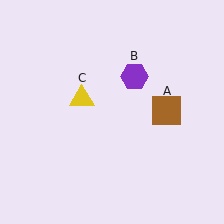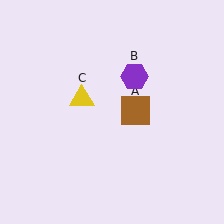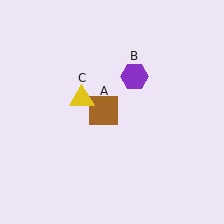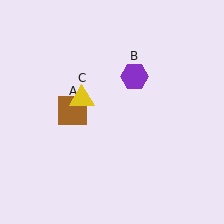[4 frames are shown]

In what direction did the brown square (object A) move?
The brown square (object A) moved left.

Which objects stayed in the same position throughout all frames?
Purple hexagon (object B) and yellow triangle (object C) remained stationary.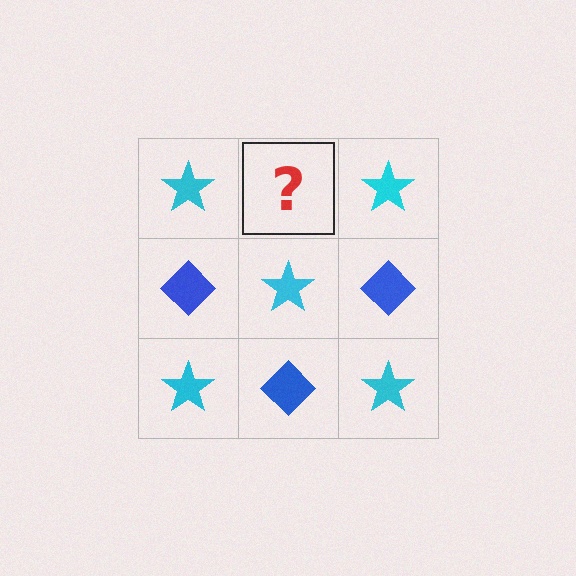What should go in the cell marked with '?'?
The missing cell should contain a blue diamond.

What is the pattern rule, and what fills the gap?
The rule is that it alternates cyan star and blue diamond in a checkerboard pattern. The gap should be filled with a blue diamond.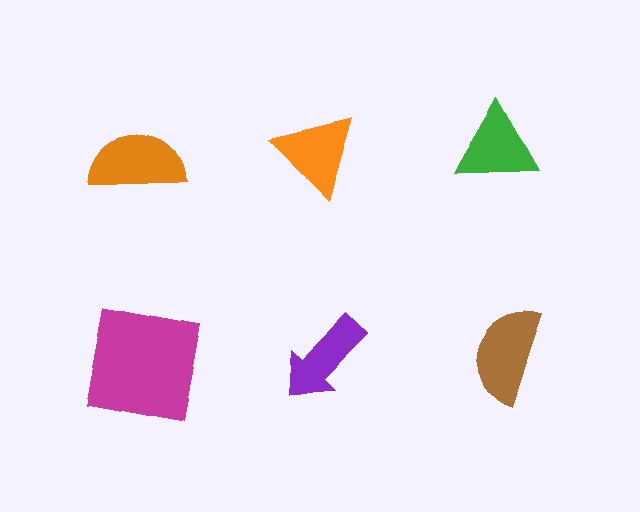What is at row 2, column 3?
A brown semicircle.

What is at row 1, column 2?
An orange triangle.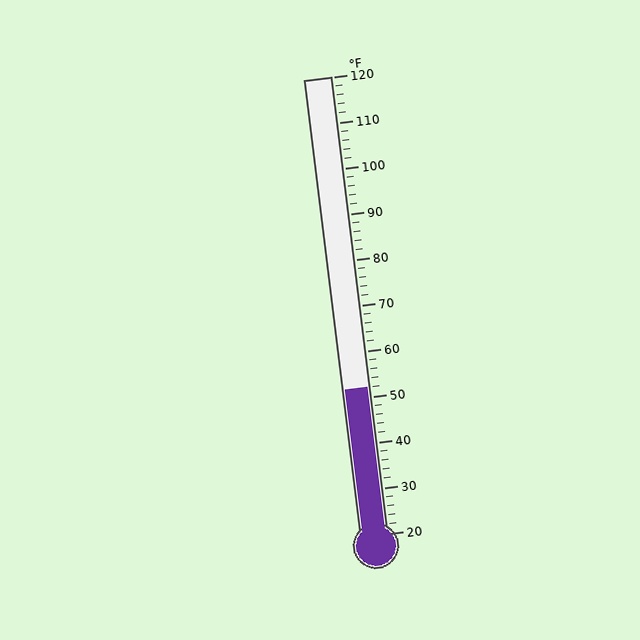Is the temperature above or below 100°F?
The temperature is below 100°F.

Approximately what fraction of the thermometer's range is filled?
The thermometer is filled to approximately 30% of its range.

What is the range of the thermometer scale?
The thermometer scale ranges from 20°F to 120°F.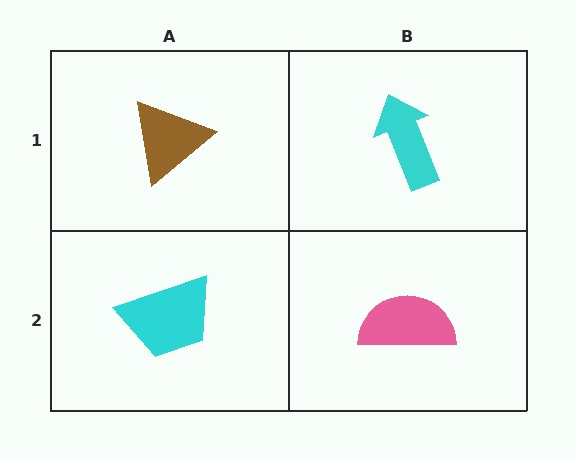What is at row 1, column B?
A cyan arrow.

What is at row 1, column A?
A brown triangle.